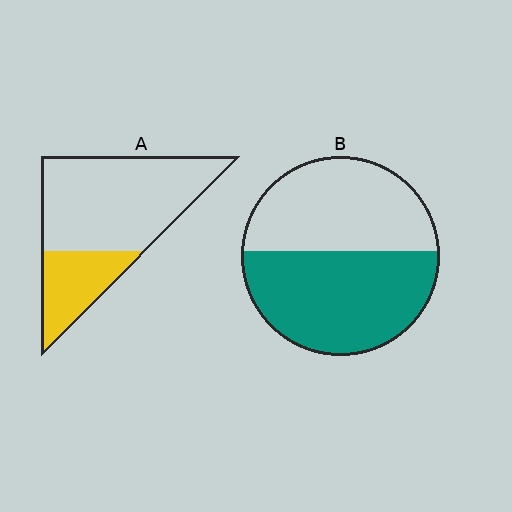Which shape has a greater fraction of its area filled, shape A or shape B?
Shape B.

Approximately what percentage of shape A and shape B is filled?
A is approximately 30% and B is approximately 55%.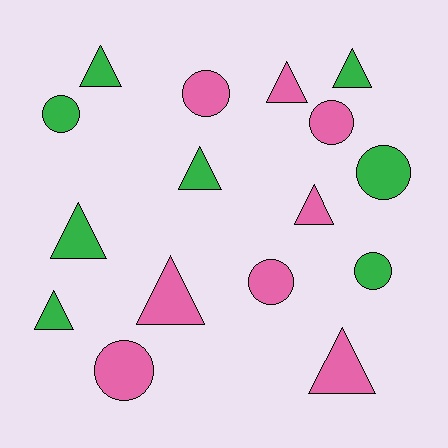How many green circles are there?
There are 3 green circles.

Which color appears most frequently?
Pink, with 8 objects.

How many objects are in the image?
There are 16 objects.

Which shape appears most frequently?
Triangle, with 9 objects.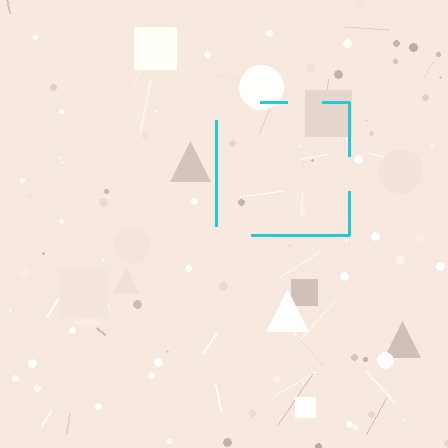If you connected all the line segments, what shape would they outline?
They would outline a square.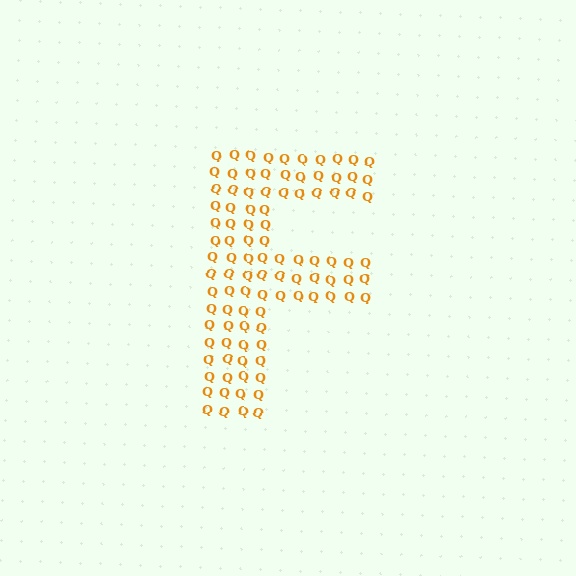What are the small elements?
The small elements are letter Q's.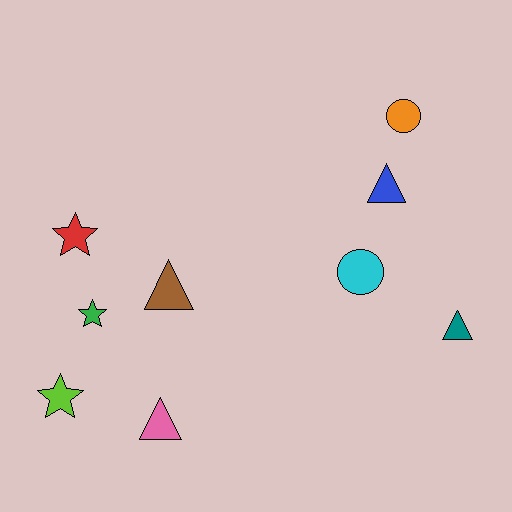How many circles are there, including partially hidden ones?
There are 2 circles.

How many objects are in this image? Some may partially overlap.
There are 9 objects.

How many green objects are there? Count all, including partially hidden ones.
There is 1 green object.